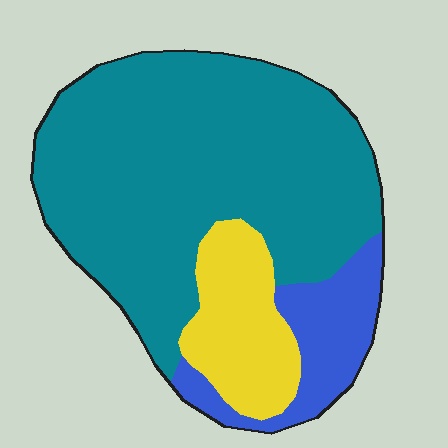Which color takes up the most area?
Teal, at roughly 70%.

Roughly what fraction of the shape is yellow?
Yellow covers roughly 15% of the shape.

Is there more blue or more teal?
Teal.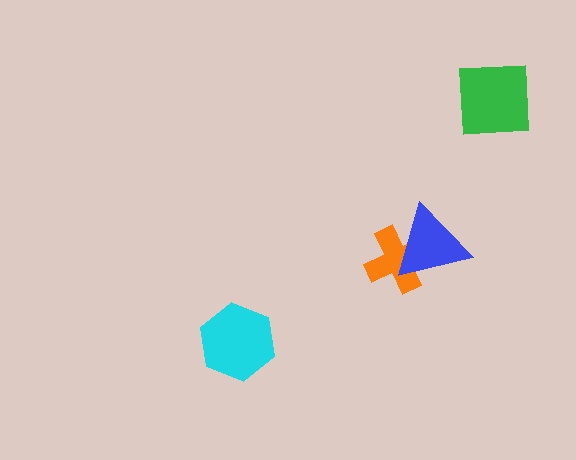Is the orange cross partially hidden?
Yes, it is partially covered by another shape.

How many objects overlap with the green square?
0 objects overlap with the green square.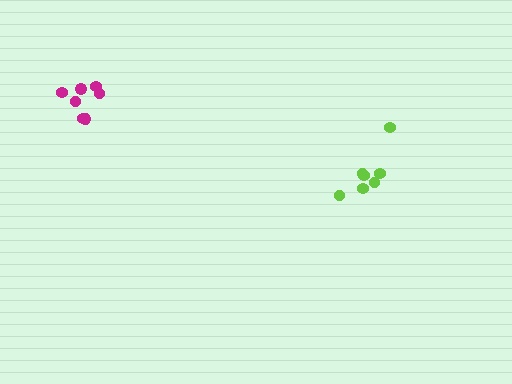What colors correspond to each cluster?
The clusters are colored: magenta, lime.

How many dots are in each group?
Group 1: 7 dots, Group 2: 7 dots (14 total).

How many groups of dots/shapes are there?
There are 2 groups.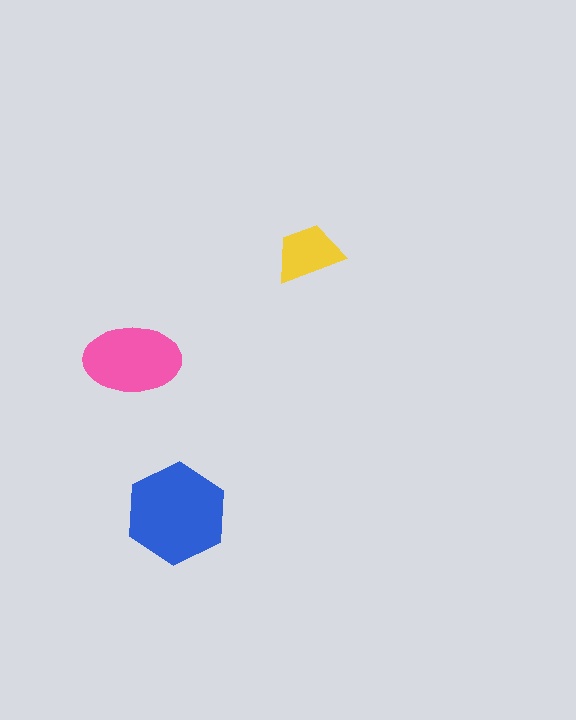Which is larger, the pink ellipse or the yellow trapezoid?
The pink ellipse.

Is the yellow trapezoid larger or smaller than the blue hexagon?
Smaller.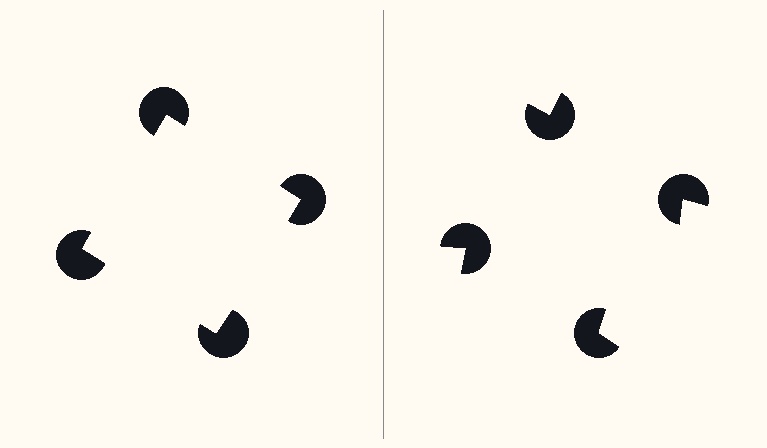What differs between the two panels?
The pac-man discs are positioned identically on both sides; only the wedge orientations differ. On the left they align to a square; on the right they are misaligned.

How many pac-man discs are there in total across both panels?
8 — 4 on each side.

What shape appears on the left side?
An illusory square.